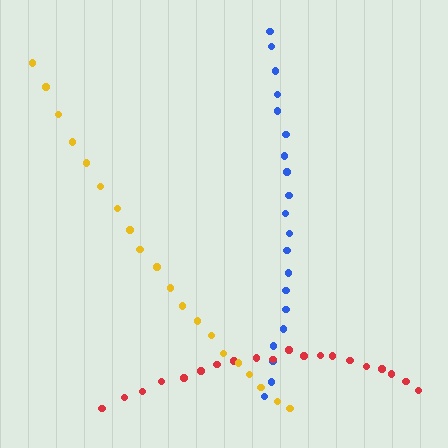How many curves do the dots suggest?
There are 3 distinct paths.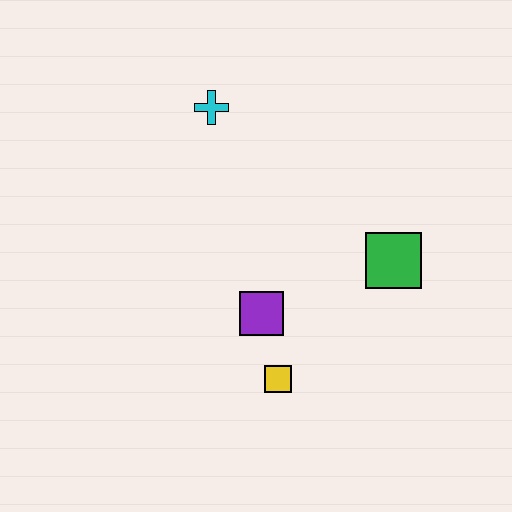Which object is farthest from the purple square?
The cyan cross is farthest from the purple square.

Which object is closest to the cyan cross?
The purple square is closest to the cyan cross.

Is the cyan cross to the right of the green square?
No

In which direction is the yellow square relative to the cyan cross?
The yellow square is below the cyan cross.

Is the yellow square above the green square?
No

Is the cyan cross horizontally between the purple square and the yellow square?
No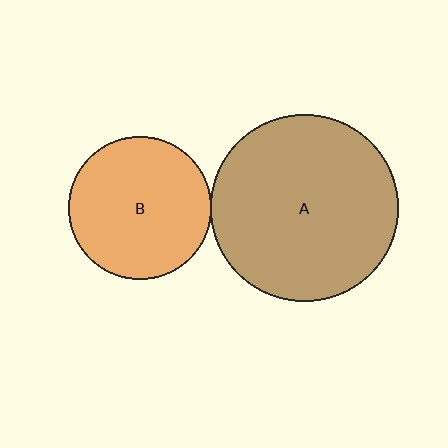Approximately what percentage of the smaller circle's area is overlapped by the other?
Approximately 5%.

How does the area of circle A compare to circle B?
Approximately 1.7 times.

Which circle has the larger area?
Circle A (brown).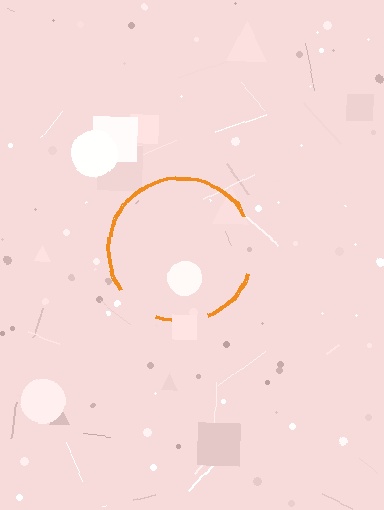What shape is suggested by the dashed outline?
The dashed outline suggests a circle.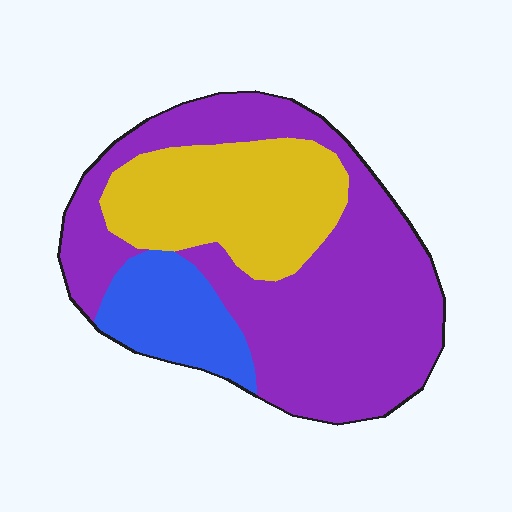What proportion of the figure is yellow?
Yellow takes up about one quarter (1/4) of the figure.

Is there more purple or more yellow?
Purple.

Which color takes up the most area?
Purple, at roughly 55%.